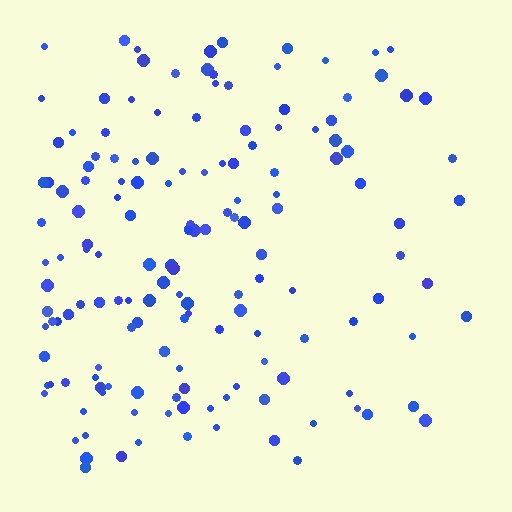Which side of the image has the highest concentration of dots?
The left.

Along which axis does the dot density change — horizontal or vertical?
Horizontal.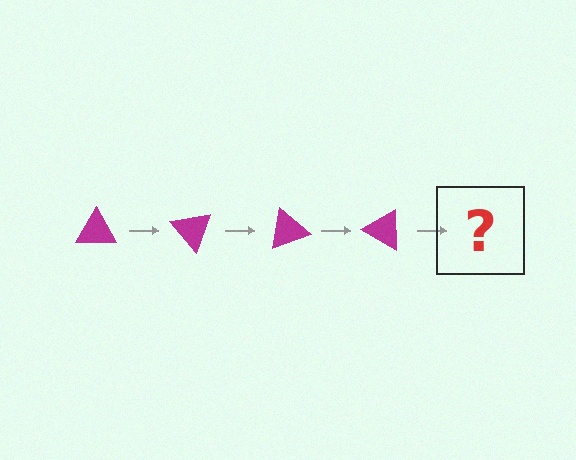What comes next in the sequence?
The next element should be a magenta triangle rotated 200 degrees.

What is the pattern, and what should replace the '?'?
The pattern is that the triangle rotates 50 degrees each step. The '?' should be a magenta triangle rotated 200 degrees.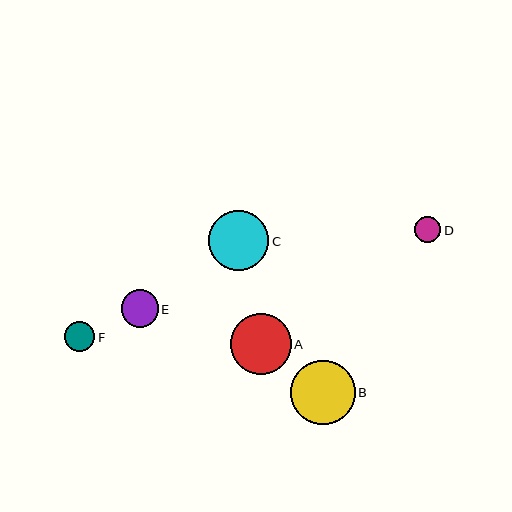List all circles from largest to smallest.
From largest to smallest: B, A, C, E, F, D.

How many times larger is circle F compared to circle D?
Circle F is approximately 1.1 times the size of circle D.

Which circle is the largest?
Circle B is the largest with a size of approximately 64 pixels.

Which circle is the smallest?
Circle D is the smallest with a size of approximately 26 pixels.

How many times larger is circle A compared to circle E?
Circle A is approximately 1.6 times the size of circle E.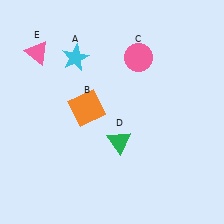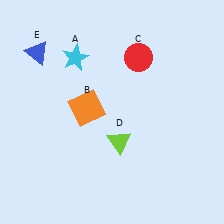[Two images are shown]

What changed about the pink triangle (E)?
In Image 1, E is pink. In Image 2, it changed to blue.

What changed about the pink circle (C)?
In Image 1, C is pink. In Image 2, it changed to red.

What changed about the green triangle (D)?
In Image 1, D is green. In Image 2, it changed to lime.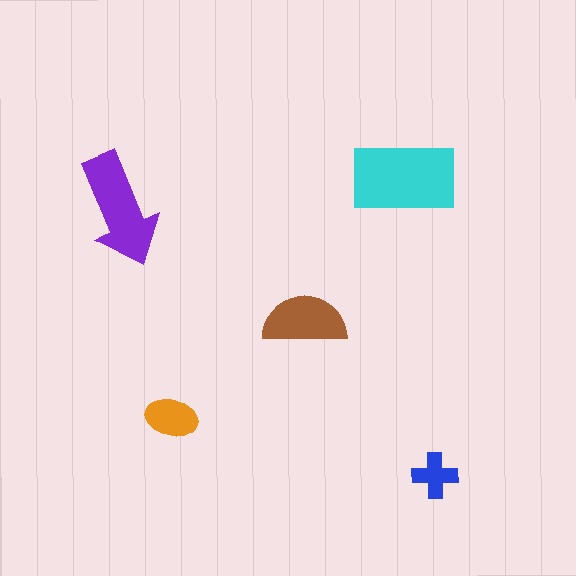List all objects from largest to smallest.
The cyan rectangle, the purple arrow, the brown semicircle, the orange ellipse, the blue cross.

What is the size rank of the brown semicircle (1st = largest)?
3rd.